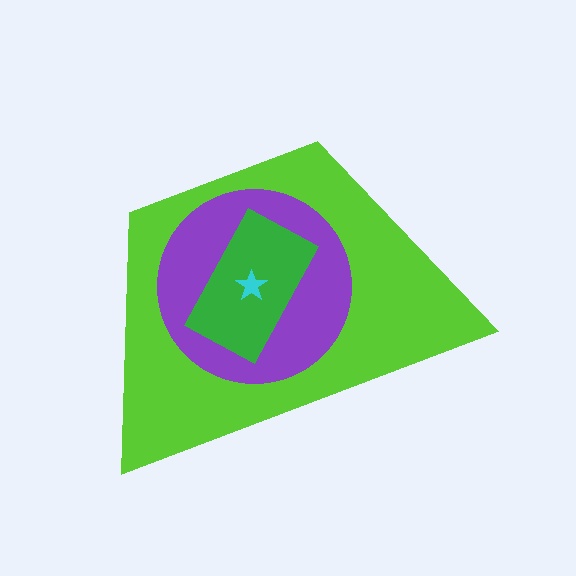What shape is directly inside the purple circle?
The green rectangle.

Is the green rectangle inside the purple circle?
Yes.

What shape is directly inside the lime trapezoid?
The purple circle.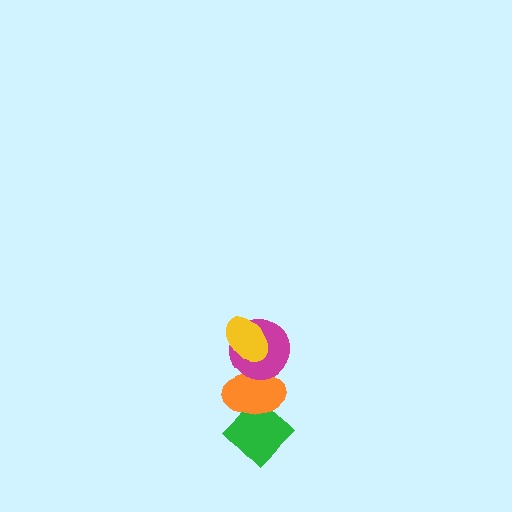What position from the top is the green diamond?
The green diamond is 4th from the top.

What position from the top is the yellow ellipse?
The yellow ellipse is 1st from the top.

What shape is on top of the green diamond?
The orange ellipse is on top of the green diamond.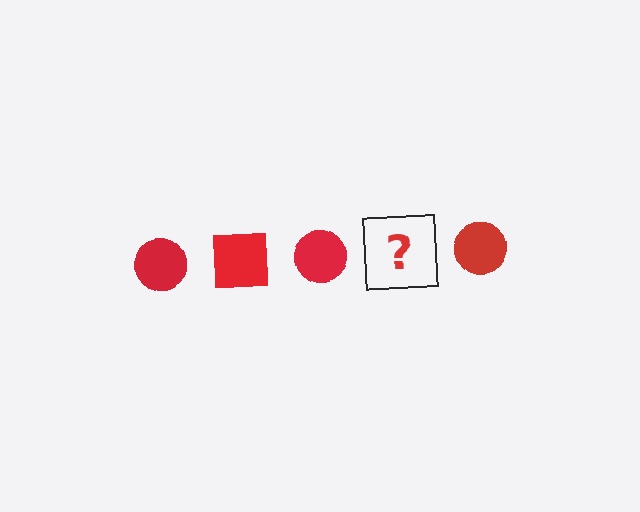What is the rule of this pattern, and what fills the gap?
The rule is that the pattern cycles through circle, square shapes in red. The gap should be filled with a red square.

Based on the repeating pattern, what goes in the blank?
The blank should be a red square.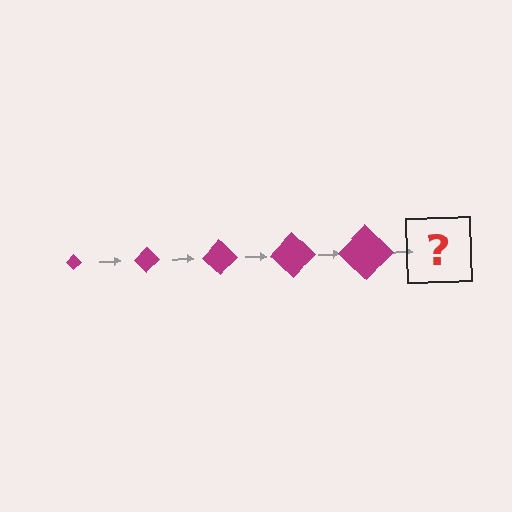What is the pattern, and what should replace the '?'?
The pattern is that the diamond gets progressively larger each step. The '?' should be a magenta diamond, larger than the previous one.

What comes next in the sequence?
The next element should be a magenta diamond, larger than the previous one.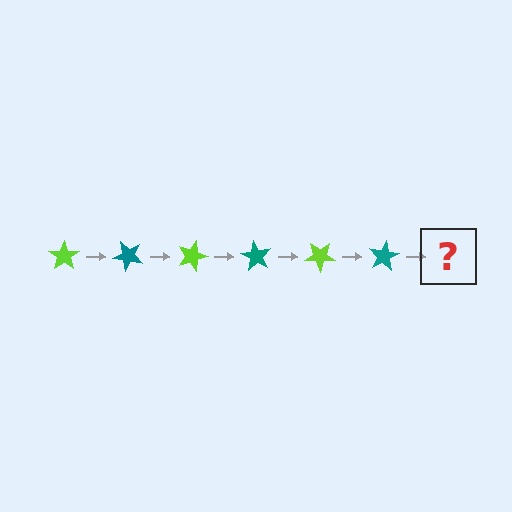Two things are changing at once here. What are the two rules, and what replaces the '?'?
The two rules are that it rotates 45 degrees each step and the color cycles through lime and teal. The '?' should be a lime star, rotated 270 degrees from the start.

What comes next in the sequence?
The next element should be a lime star, rotated 270 degrees from the start.